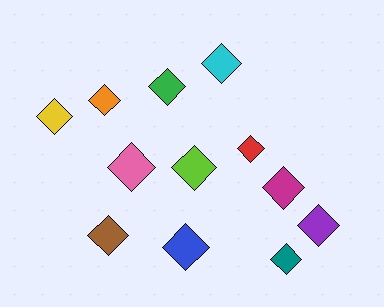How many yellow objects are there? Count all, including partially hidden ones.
There is 1 yellow object.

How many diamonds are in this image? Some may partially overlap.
There are 12 diamonds.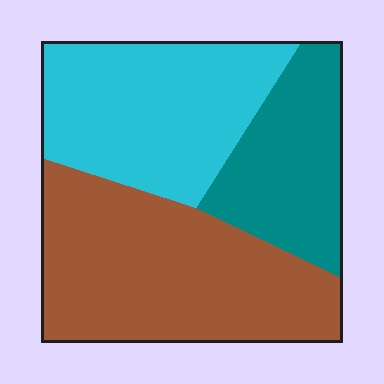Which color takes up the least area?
Teal, at roughly 25%.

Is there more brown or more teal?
Brown.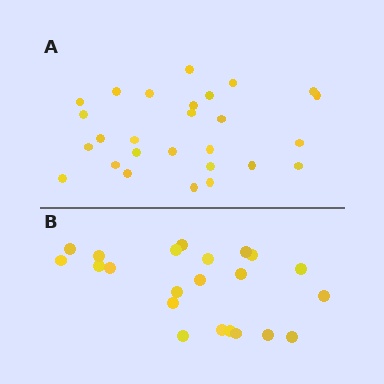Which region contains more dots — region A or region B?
Region A (the top region) has more dots.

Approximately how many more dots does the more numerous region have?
Region A has about 5 more dots than region B.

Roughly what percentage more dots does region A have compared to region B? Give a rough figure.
About 25% more.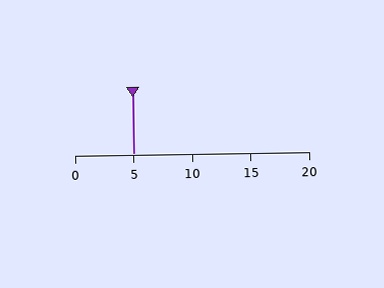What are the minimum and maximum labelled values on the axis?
The axis runs from 0 to 20.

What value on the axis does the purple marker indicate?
The marker indicates approximately 5.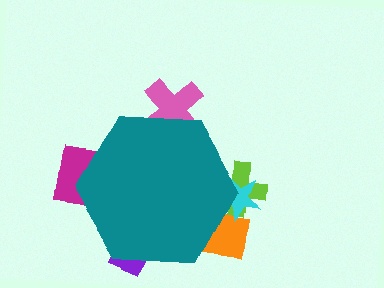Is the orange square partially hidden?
Yes, the orange square is partially hidden behind the teal hexagon.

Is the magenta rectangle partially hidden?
Yes, the magenta rectangle is partially hidden behind the teal hexagon.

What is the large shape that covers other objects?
A teal hexagon.